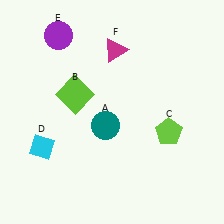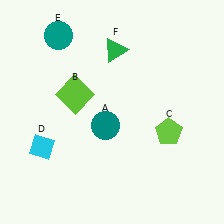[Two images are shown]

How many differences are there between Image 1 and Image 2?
There are 2 differences between the two images.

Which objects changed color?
E changed from purple to teal. F changed from magenta to green.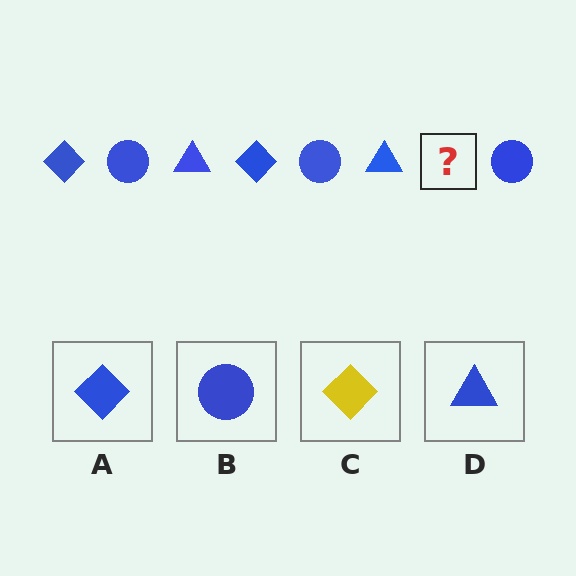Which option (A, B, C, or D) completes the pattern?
A.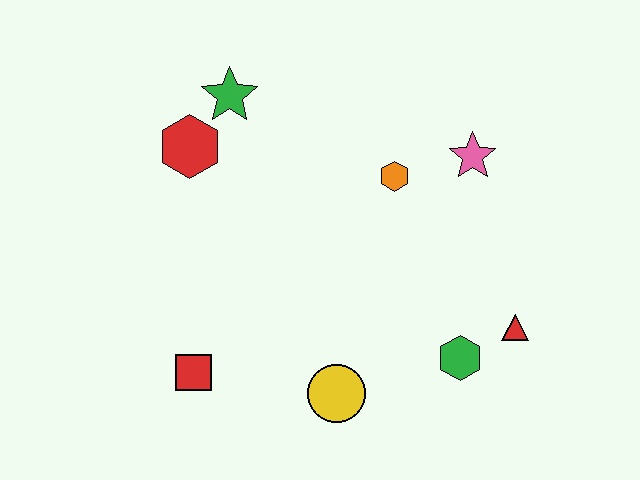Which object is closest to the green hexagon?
The red triangle is closest to the green hexagon.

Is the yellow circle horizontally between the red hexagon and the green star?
No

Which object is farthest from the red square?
The pink star is farthest from the red square.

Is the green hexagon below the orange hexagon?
Yes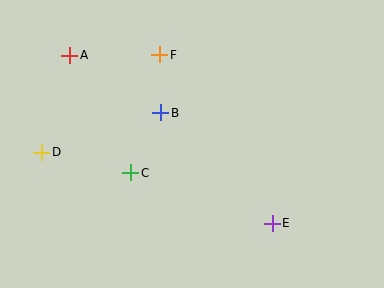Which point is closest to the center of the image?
Point B at (161, 113) is closest to the center.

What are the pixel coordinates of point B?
Point B is at (161, 113).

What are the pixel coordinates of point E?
Point E is at (272, 223).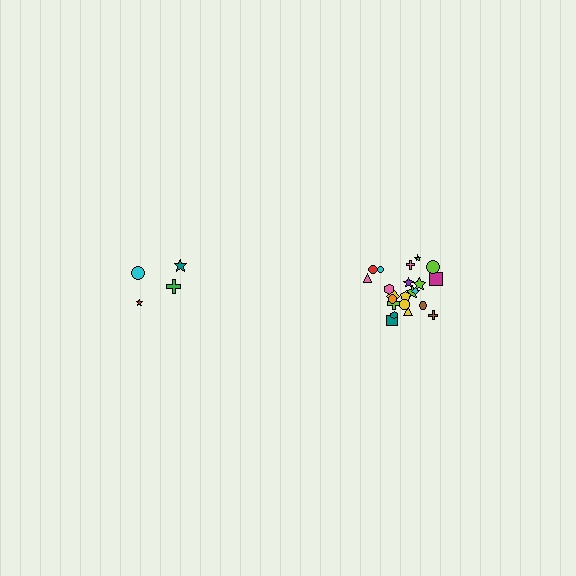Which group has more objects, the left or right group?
The right group.